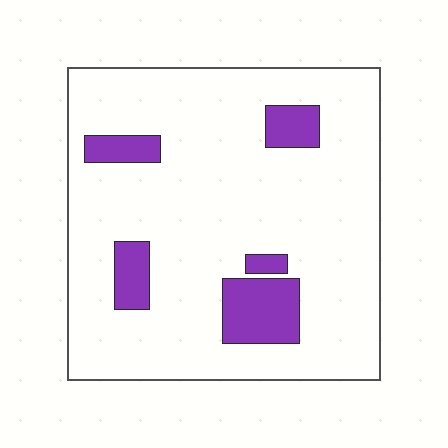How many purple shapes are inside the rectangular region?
5.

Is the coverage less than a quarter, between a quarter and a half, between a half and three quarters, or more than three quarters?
Less than a quarter.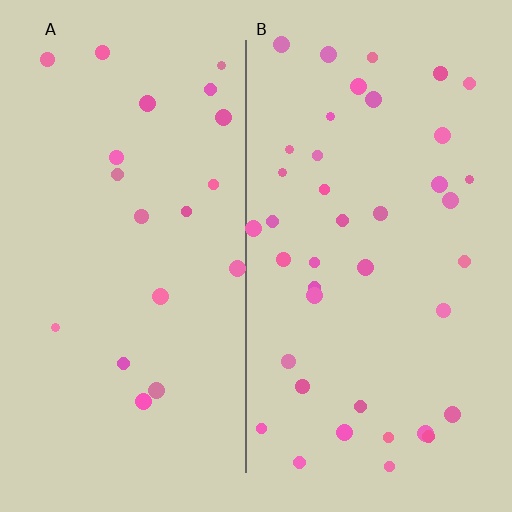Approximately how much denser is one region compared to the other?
Approximately 2.0× — region B over region A.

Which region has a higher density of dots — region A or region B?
B (the right).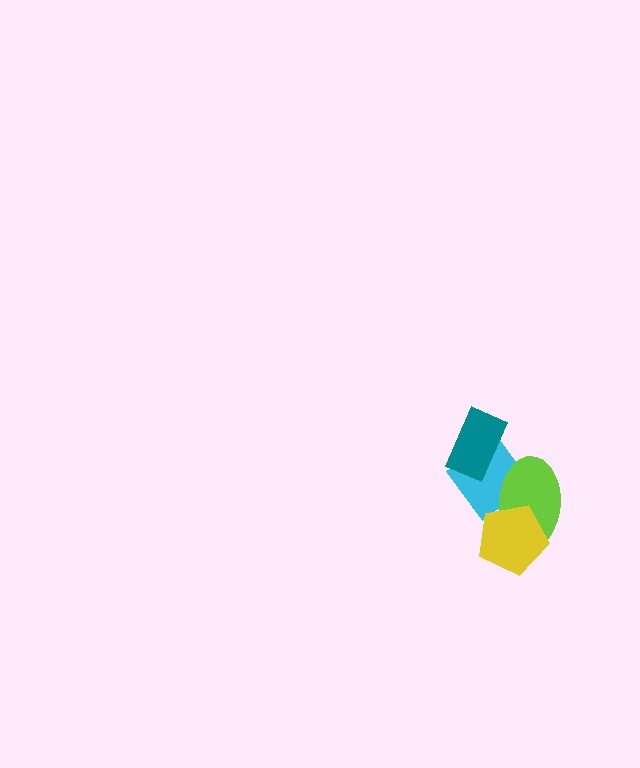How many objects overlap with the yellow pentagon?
2 objects overlap with the yellow pentagon.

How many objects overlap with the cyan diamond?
3 objects overlap with the cyan diamond.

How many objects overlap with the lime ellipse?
2 objects overlap with the lime ellipse.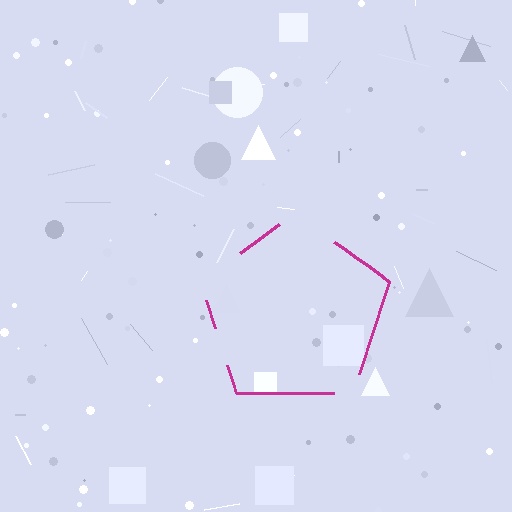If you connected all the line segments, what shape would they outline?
They would outline a pentagon.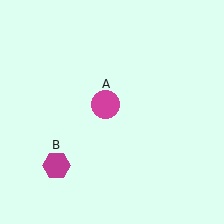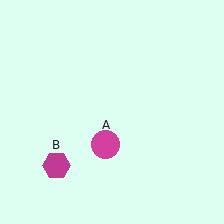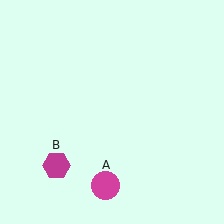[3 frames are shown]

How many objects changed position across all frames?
1 object changed position: magenta circle (object A).